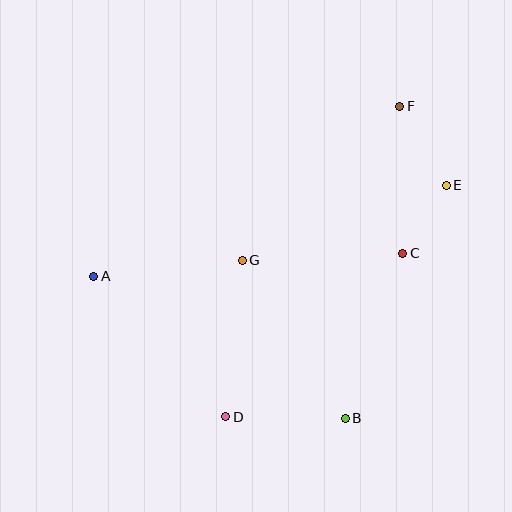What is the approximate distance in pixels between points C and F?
The distance between C and F is approximately 147 pixels.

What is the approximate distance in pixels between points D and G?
The distance between D and G is approximately 157 pixels.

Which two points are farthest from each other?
Points A and E are farthest from each other.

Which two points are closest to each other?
Points C and E are closest to each other.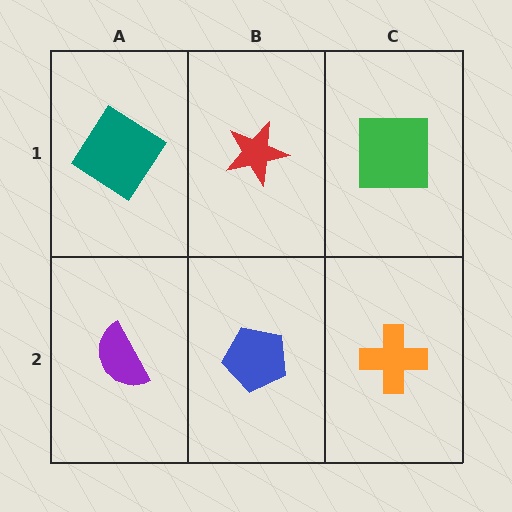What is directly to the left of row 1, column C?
A red star.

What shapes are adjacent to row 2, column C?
A green square (row 1, column C), a blue pentagon (row 2, column B).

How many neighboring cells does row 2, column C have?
2.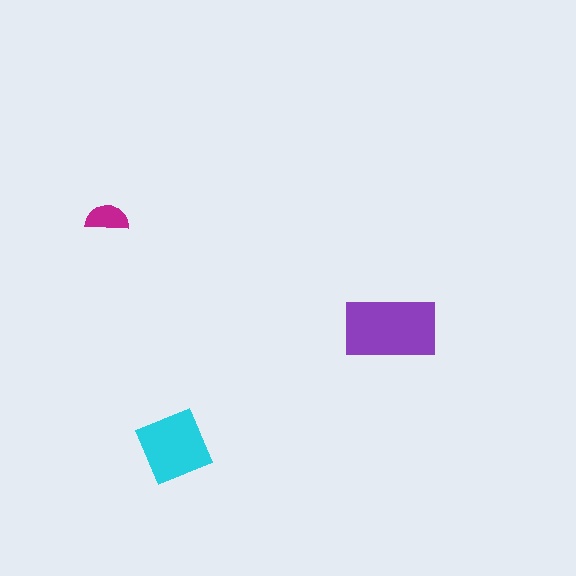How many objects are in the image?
There are 3 objects in the image.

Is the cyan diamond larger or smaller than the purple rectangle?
Smaller.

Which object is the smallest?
The magenta semicircle.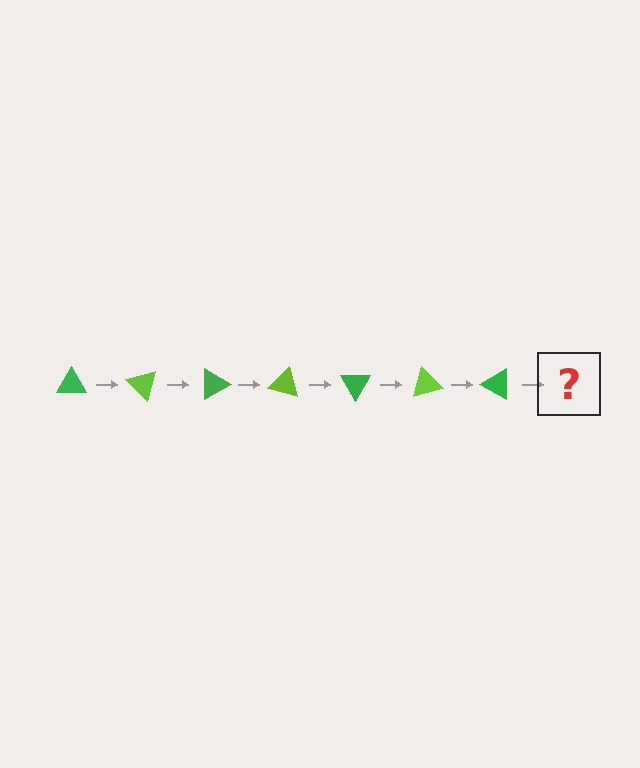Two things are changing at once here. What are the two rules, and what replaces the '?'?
The two rules are that it rotates 45 degrees each step and the color cycles through green and lime. The '?' should be a lime triangle, rotated 315 degrees from the start.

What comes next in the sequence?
The next element should be a lime triangle, rotated 315 degrees from the start.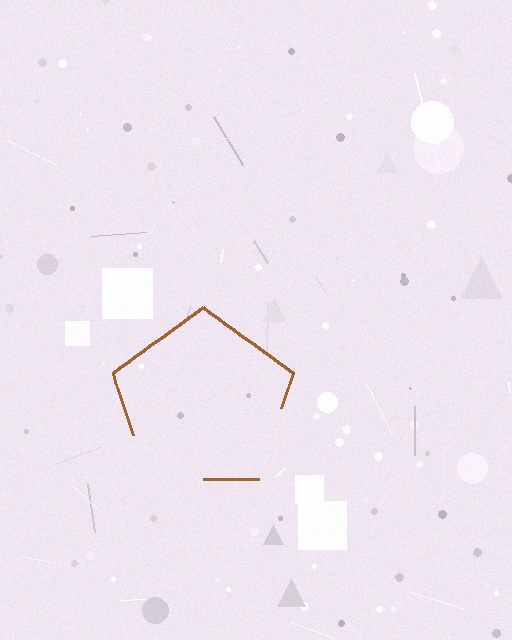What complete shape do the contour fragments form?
The contour fragments form a pentagon.